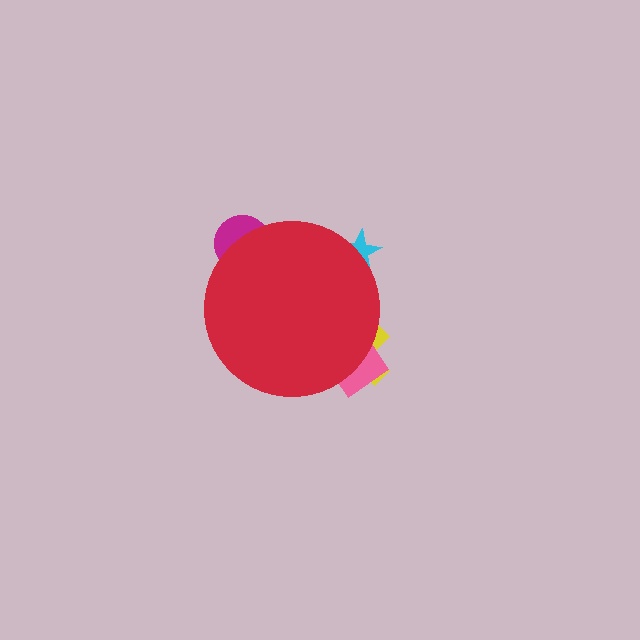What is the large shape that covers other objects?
A red circle.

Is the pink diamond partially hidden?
Yes, the pink diamond is partially hidden behind the red circle.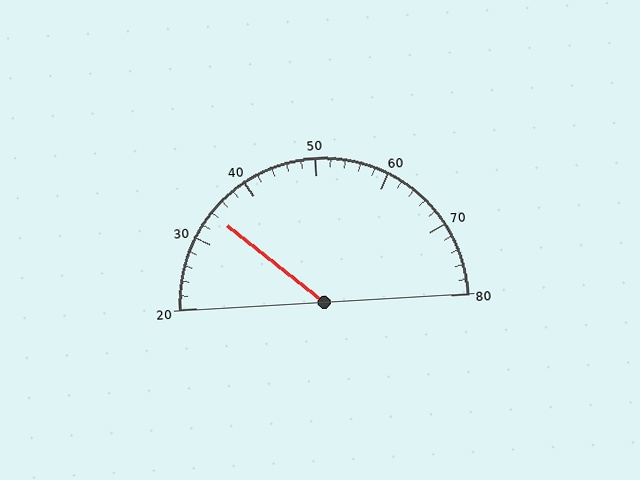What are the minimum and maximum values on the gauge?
The gauge ranges from 20 to 80.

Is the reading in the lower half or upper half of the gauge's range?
The reading is in the lower half of the range (20 to 80).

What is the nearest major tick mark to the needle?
The nearest major tick mark is 30.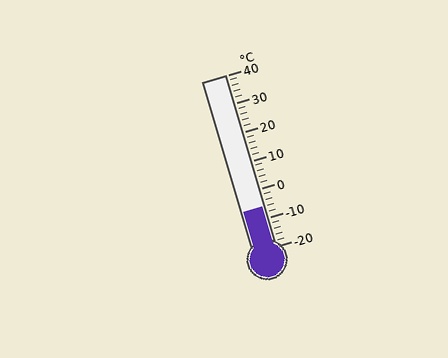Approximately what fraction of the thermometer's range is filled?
The thermometer is filled to approximately 25% of its range.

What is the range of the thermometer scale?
The thermometer scale ranges from -20°C to 40°C.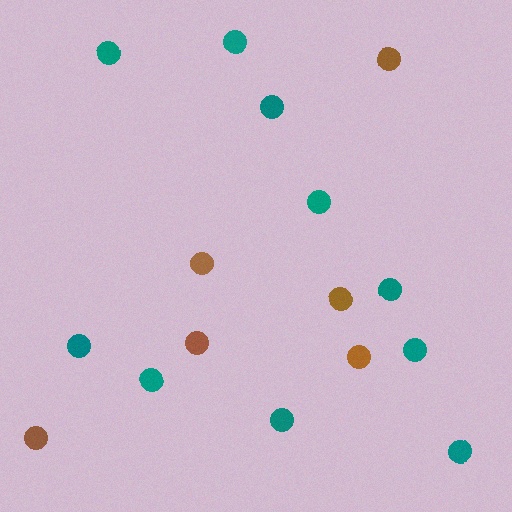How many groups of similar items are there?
There are 2 groups: one group of brown circles (6) and one group of teal circles (10).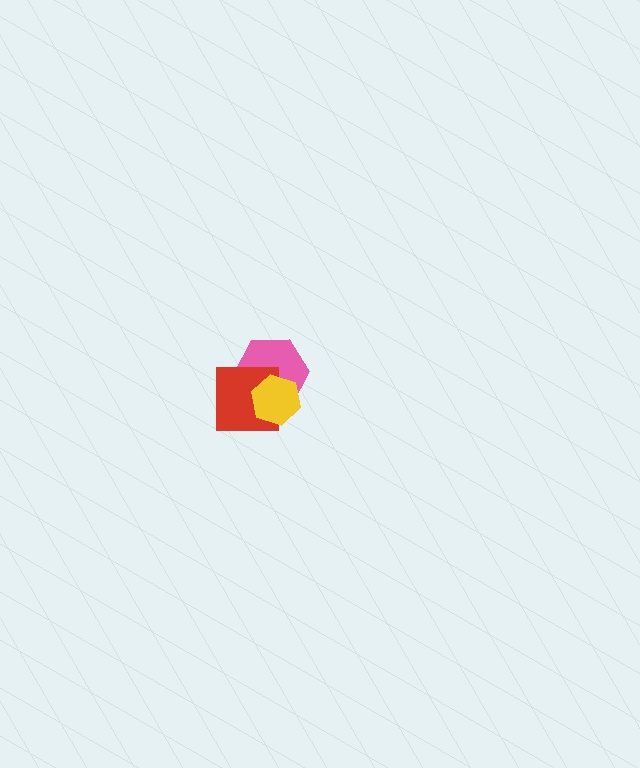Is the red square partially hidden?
Yes, it is partially covered by another shape.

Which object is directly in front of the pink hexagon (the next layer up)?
The red square is directly in front of the pink hexagon.